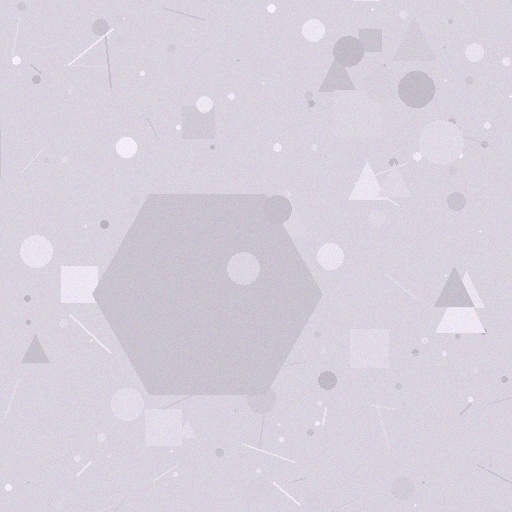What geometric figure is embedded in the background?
A hexagon is embedded in the background.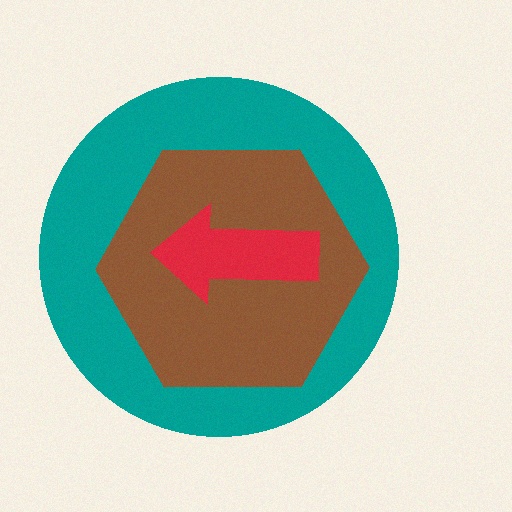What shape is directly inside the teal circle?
The brown hexagon.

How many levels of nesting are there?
3.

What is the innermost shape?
The red arrow.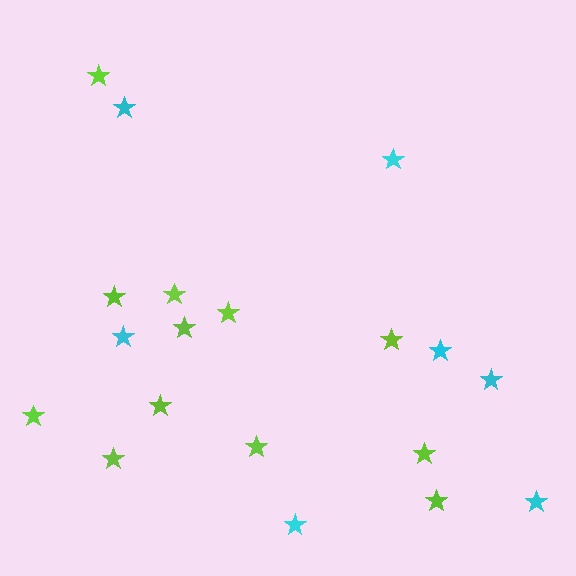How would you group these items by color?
There are 2 groups: one group of lime stars (12) and one group of cyan stars (7).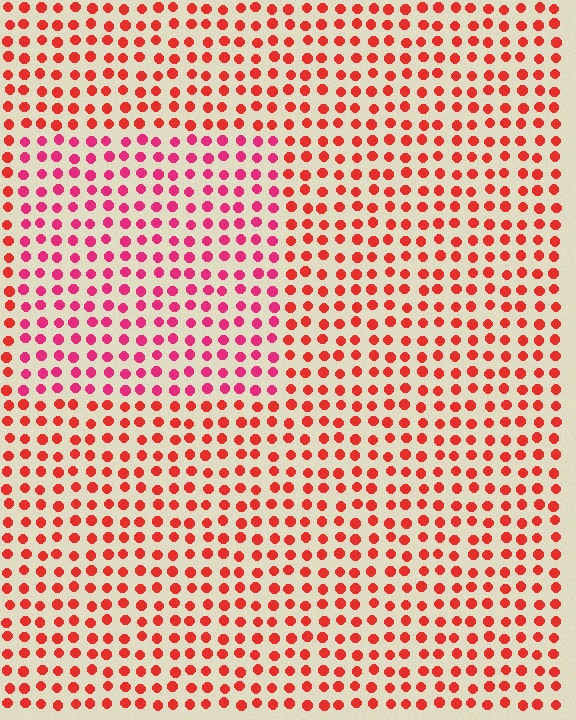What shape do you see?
I see a rectangle.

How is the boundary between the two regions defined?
The boundary is defined purely by a slight shift in hue (about 27 degrees). Spacing, size, and orientation are identical on both sides.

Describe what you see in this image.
The image is filled with small red elements in a uniform arrangement. A rectangle-shaped region is visible where the elements are tinted to a slightly different hue, forming a subtle color boundary.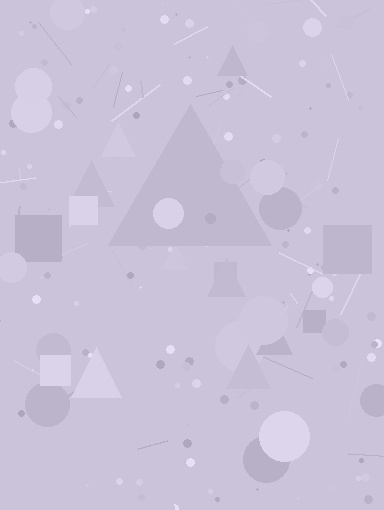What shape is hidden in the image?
A triangle is hidden in the image.